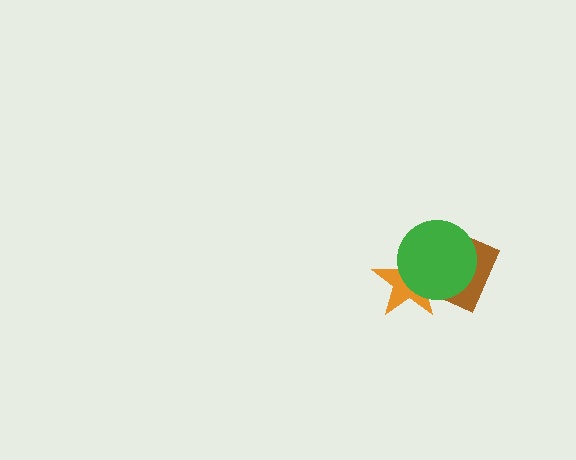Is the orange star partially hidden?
Yes, it is partially covered by another shape.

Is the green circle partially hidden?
No, no other shape covers it.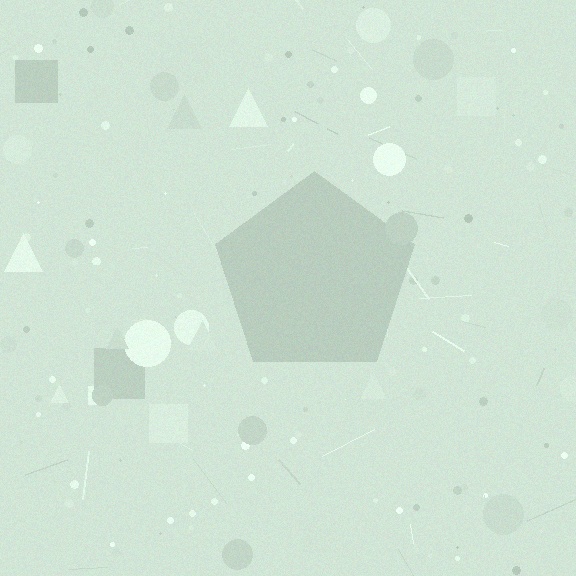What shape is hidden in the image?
A pentagon is hidden in the image.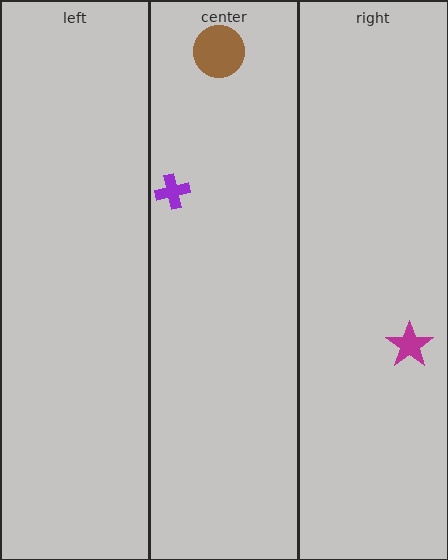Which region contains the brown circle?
The center region.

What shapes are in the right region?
The magenta star.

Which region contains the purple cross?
The center region.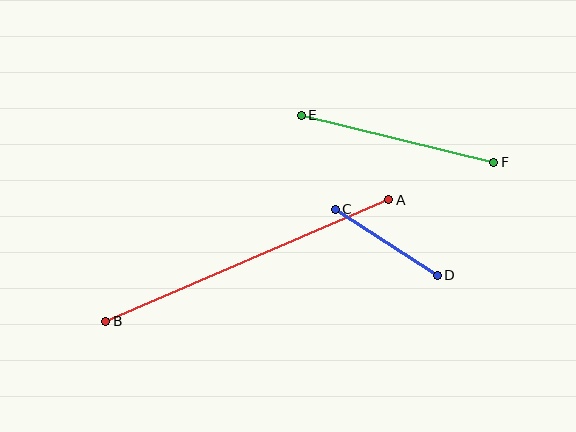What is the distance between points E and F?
The distance is approximately 198 pixels.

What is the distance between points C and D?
The distance is approximately 121 pixels.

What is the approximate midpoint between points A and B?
The midpoint is at approximately (247, 261) pixels.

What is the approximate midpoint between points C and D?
The midpoint is at approximately (386, 242) pixels.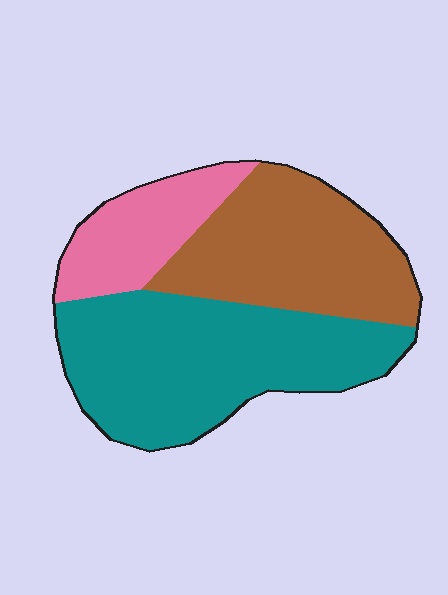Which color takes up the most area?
Teal, at roughly 45%.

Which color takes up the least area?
Pink, at roughly 20%.